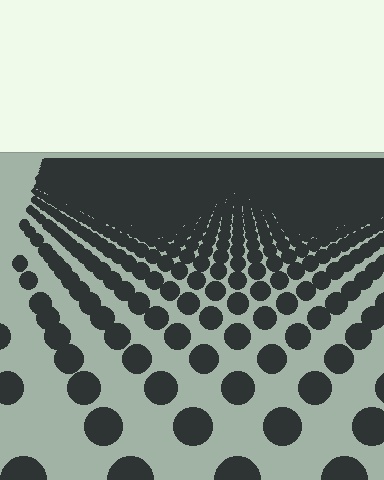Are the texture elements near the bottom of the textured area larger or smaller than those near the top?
Larger. Near the bottom, elements are closer to the viewer and appear at a bigger on-screen size.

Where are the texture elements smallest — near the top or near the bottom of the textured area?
Near the top.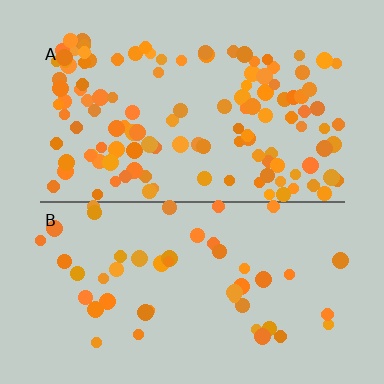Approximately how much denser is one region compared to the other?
Approximately 2.6× — region A over region B.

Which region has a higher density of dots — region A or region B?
A (the top).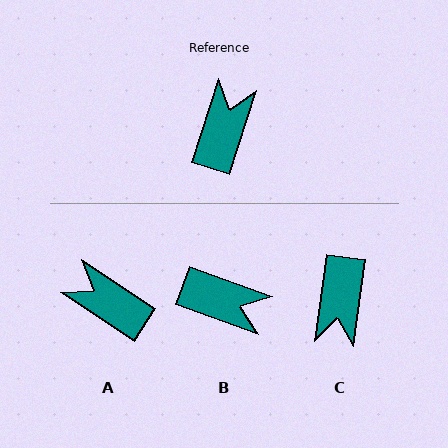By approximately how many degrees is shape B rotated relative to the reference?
Approximately 93 degrees clockwise.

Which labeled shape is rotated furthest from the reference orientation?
C, about 170 degrees away.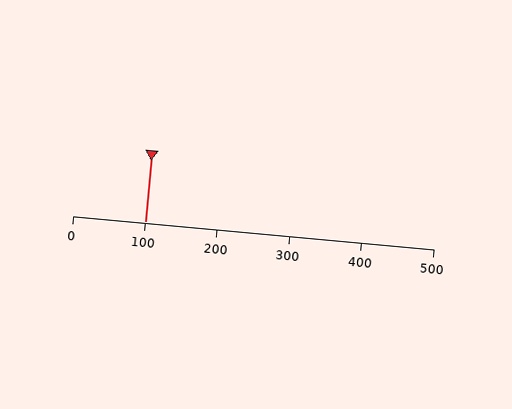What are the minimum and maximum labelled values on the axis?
The axis runs from 0 to 500.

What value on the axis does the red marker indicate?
The marker indicates approximately 100.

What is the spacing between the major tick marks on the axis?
The major ticks are spaced 100 apart.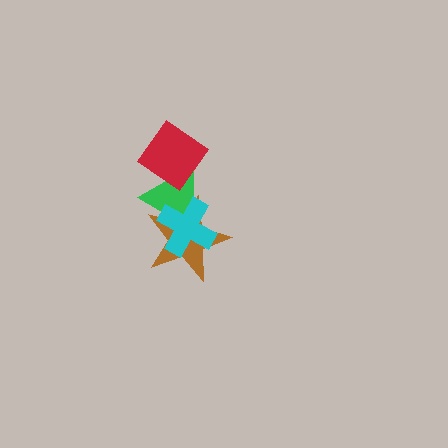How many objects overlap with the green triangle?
3 objects overlap with the green triangle.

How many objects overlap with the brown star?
2 objects overlap with the brown star.